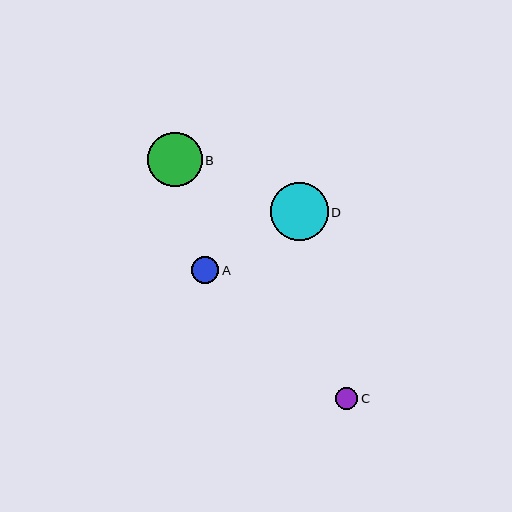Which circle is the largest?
Circle D is the largest with a size of approximately 58 pixels.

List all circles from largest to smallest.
From largest to smallest: D, B, A, C.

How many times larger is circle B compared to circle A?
Circle B is approximately 2.0 times the size of circle A.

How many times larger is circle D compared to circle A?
Circle D is approximately 2.1 times the size of circle A.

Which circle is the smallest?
Circle C is the smallest with a size of approximately 22 pixels.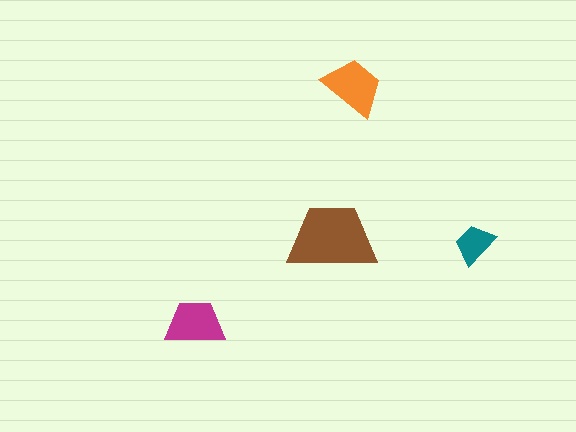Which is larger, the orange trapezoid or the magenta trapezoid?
The orange one.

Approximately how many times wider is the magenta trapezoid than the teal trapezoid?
About 1.5 times wider.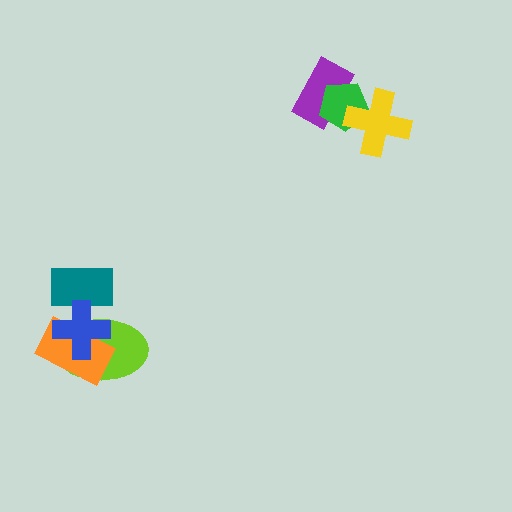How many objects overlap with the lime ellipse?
3 objects overlap with the lime ellipse.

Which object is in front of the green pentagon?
The yellow cross is in front of the green pentagon.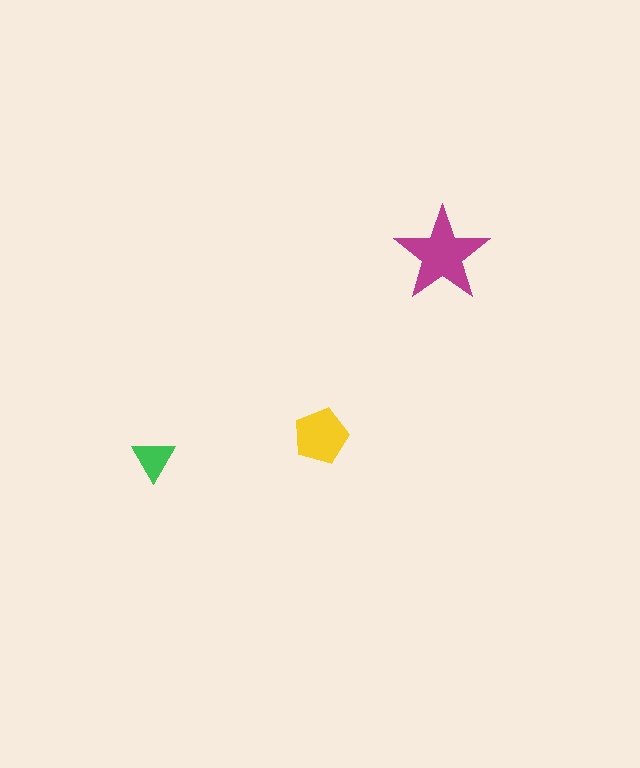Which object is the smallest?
The green triangle.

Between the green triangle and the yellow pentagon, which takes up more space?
The yellow pentagon.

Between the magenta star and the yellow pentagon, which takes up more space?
The magenta star.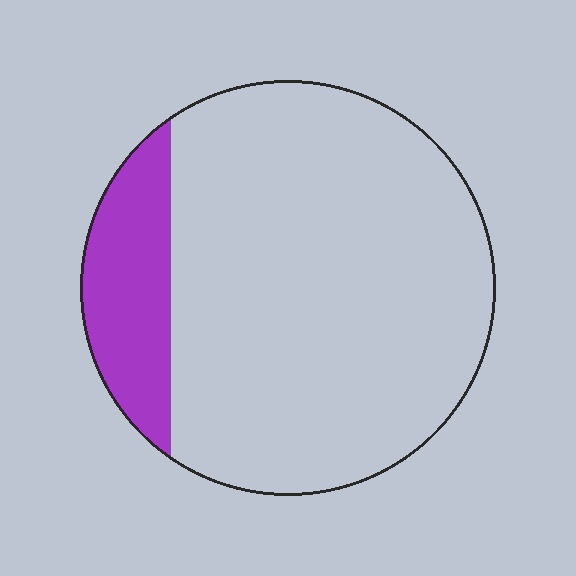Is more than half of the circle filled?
No.